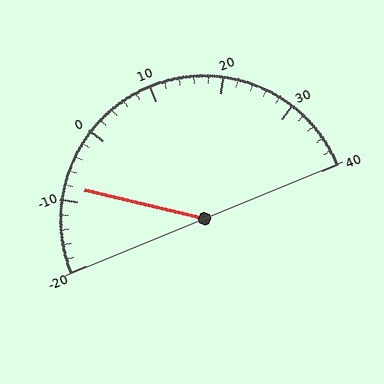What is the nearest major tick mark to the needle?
The nearest major tick mark is -10.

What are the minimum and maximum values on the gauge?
The gauge ranges from -20 to 40.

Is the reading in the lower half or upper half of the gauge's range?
The reading is in the lower half of the range (-20 to 40).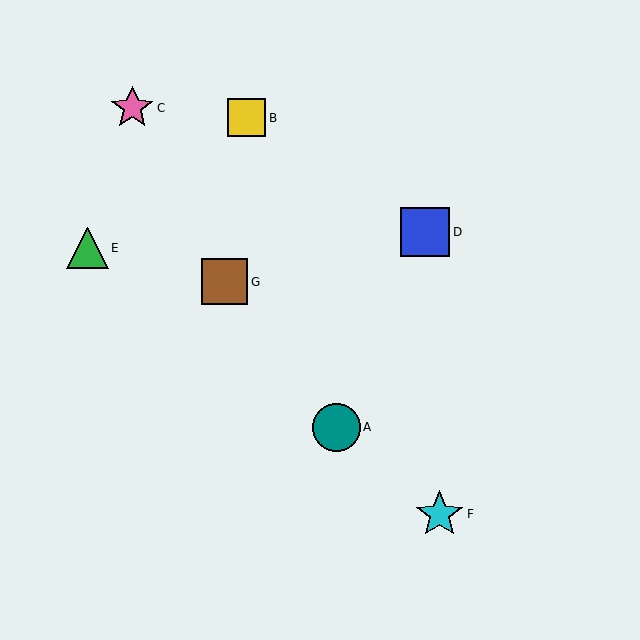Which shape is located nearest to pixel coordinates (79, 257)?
The green triangle (labeled E) at (87, 248) is nearest to that location.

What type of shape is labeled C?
Shape C is a pink star.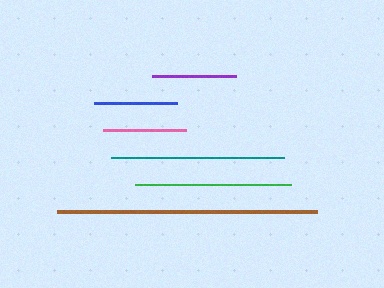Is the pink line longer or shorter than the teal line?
The teal line is longer than the pink line.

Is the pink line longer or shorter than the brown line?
The brown line is longer than the pink line.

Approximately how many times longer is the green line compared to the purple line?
The green line is approximately 1.9 times the length of the purple line.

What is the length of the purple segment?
The purple segment is approximately 84 pixels long.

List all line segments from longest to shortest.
From longest to shortest: brown, teal, green, purple, pink, blue.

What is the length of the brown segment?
The brown segment is approximately 260 pixels long.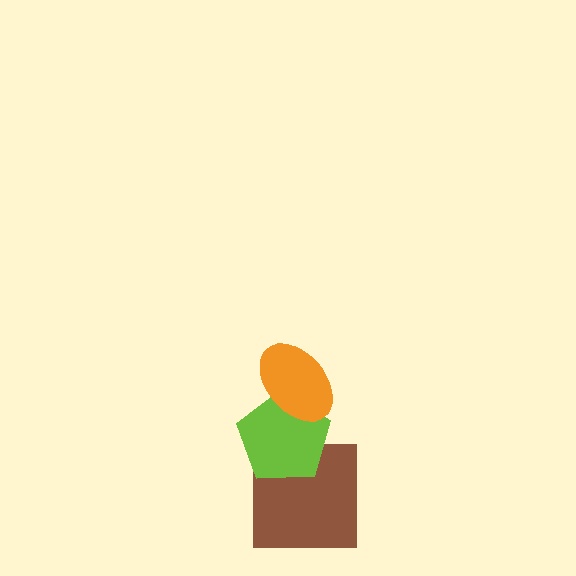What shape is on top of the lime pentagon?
The orange ellipse is on top of the lime pentagon.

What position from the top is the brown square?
The brown square is 3rd from the top.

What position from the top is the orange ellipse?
The orange ellipse is 1st from the top.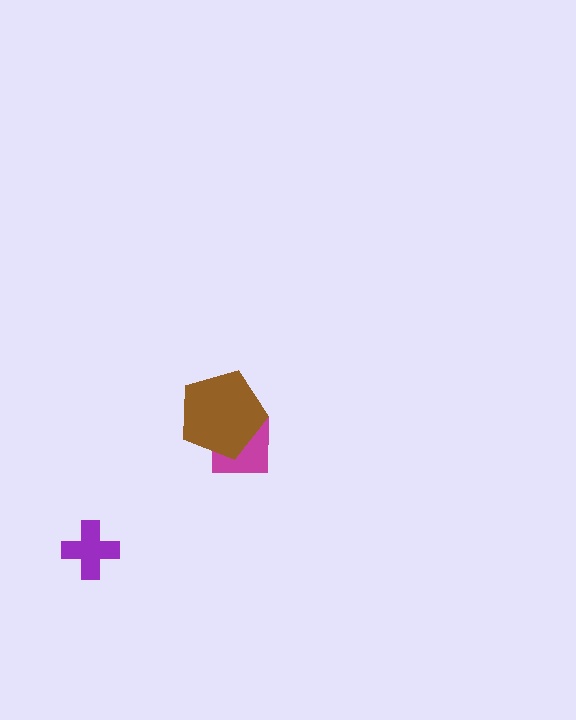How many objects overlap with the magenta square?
1 object overlaps with the magenta square.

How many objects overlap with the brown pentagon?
1 object overlaps with the brown pentagon.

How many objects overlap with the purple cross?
0 objects overlap with the purple cross.